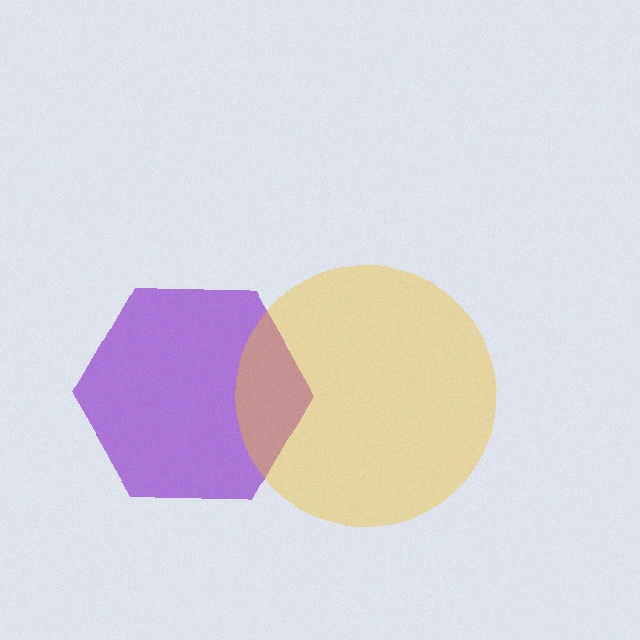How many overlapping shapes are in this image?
There are 2 overlapping shapes in the image.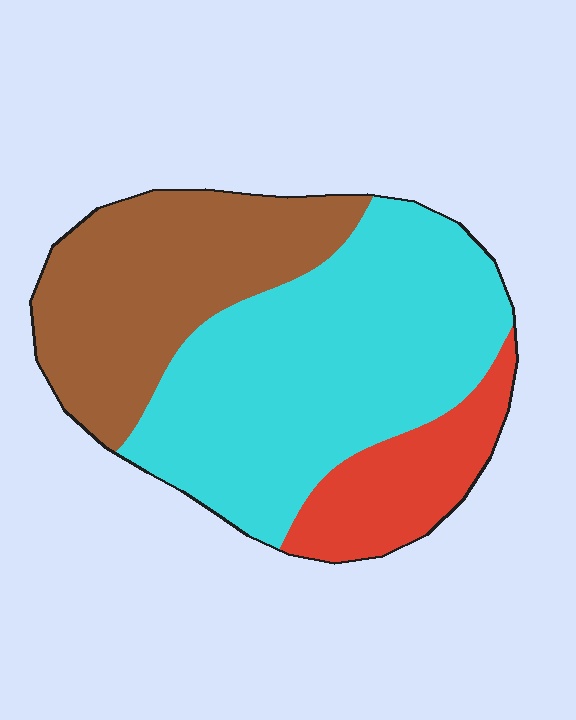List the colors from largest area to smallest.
From largest to smallest: cyan, brown, red.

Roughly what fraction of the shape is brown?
Brown covers 33% of the shape.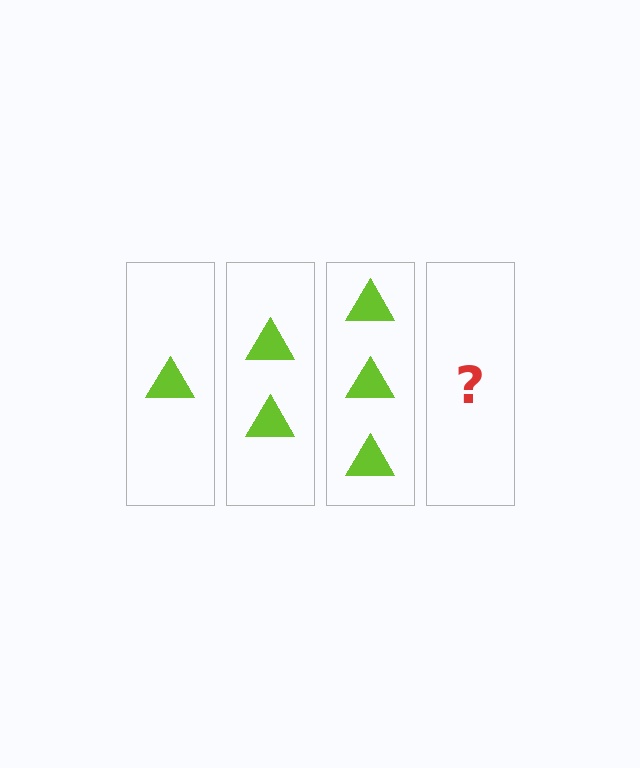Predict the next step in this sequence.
The next step is 4 triangles.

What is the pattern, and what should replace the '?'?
The pattern is that each step adds one more triangle. The '?' should be 4 triangles.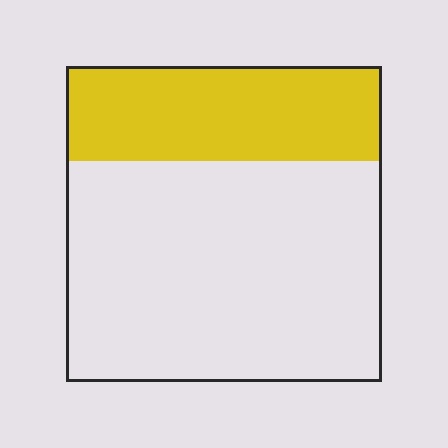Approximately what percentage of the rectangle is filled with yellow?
Approximately 30%.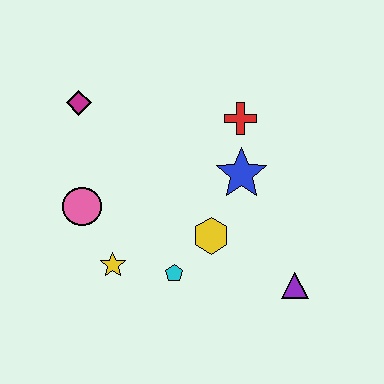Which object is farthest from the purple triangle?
The magenta diamond is farthest from the purple triangle.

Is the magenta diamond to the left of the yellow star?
Yes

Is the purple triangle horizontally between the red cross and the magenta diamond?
No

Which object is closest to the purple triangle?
The yellow hexagon is closest to the purple triangle.